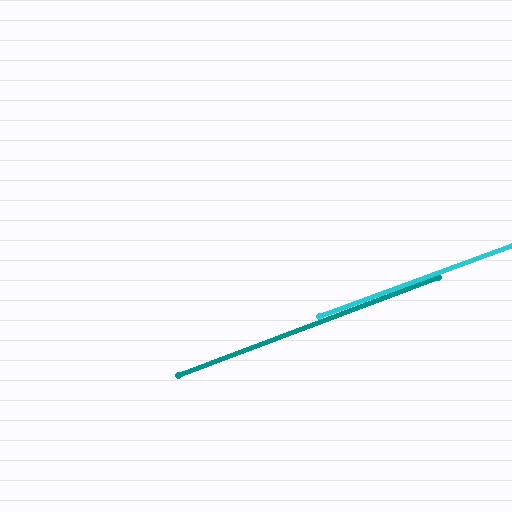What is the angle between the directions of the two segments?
Approximately 0 degrees.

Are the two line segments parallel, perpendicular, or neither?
Parallel — their directions differ by only 0.4°.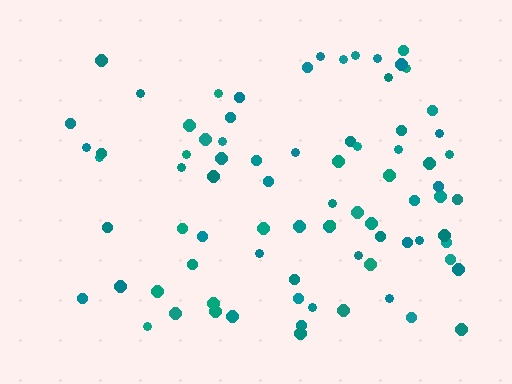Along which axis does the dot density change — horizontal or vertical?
Horizontal.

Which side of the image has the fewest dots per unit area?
The left.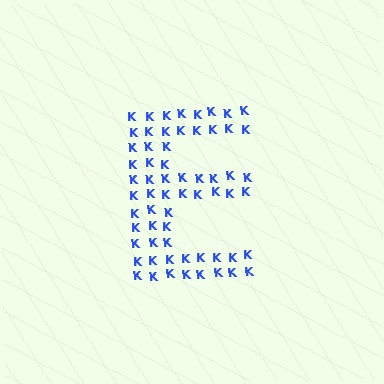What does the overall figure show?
The overall figure shows the letter E.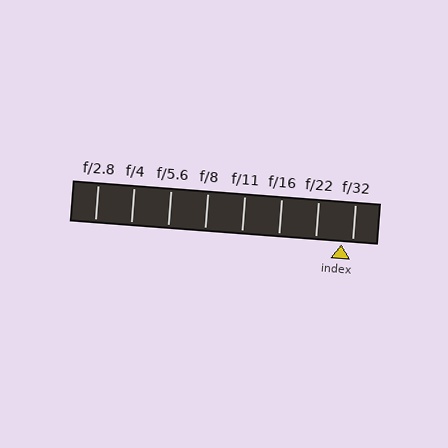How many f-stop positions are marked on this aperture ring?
There are 8 f-stop positions marked.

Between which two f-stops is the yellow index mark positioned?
The index mark is between f/22 and f/32.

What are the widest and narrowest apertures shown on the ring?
The widest aperture shown is f/2.8 and the narrowest is f/32.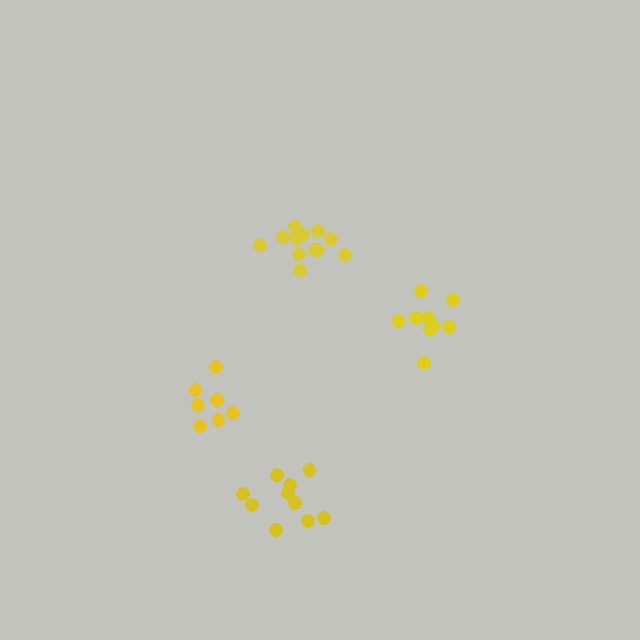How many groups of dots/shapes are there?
There are 4 groups.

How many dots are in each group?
Group 1: 10 dots, Group 2: 9 dots, Group 3: 12 dots, Group 4: 7 dots (38 total).